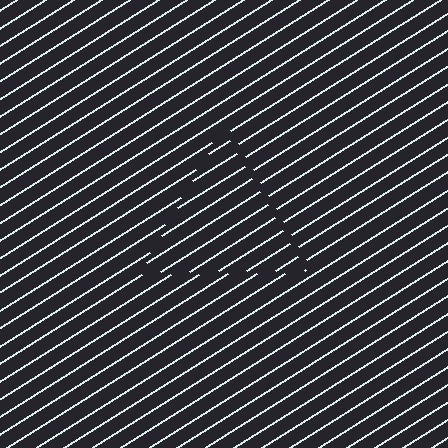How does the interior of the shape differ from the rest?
The interior of the shape contains the same grating, shifted by half a period — the contour is defined by the phase discontinuity where line-ends from the inner and outer gratings abut.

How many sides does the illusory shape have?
3 sides — the line-ends trace a triangle.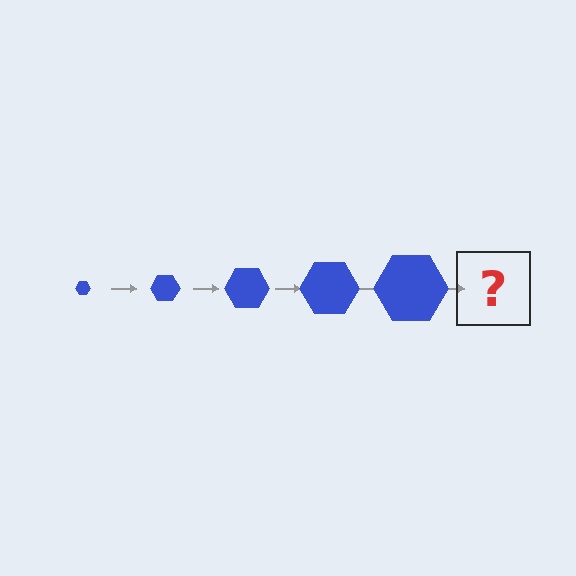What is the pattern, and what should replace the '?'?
The pattern is that the hexagon gets progressively larger each step. The '?' should be a blue hexagon, larger than the previous one.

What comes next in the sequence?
The next element should be a blue hexagon, larger than the previous one.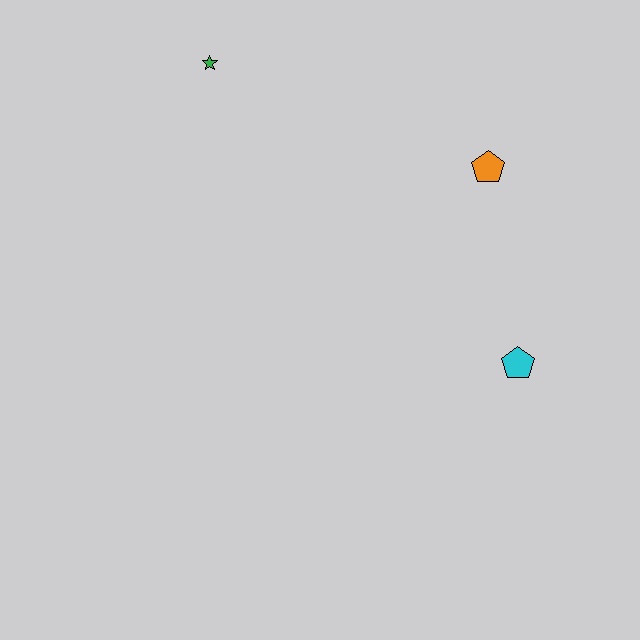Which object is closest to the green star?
The orange pentagon is closest to the green star.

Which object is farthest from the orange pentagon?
The green star is farthest from the orange pentagon.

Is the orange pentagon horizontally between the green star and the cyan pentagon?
Yes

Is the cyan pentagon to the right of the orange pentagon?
Yes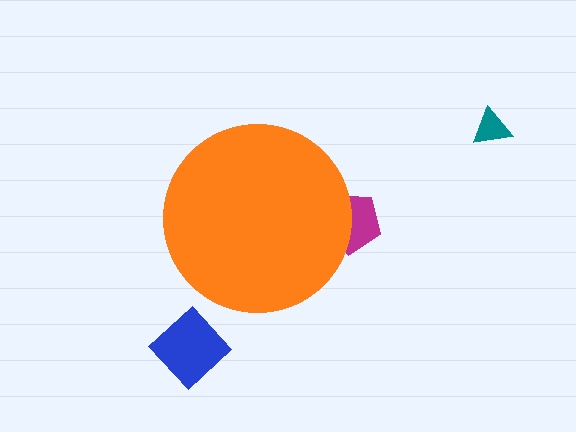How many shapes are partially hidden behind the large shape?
1 shape is partially hidden.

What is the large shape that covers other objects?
An orange circle.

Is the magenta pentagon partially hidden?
Yes, the magenta pentagon is partially hidden behind the orange circle.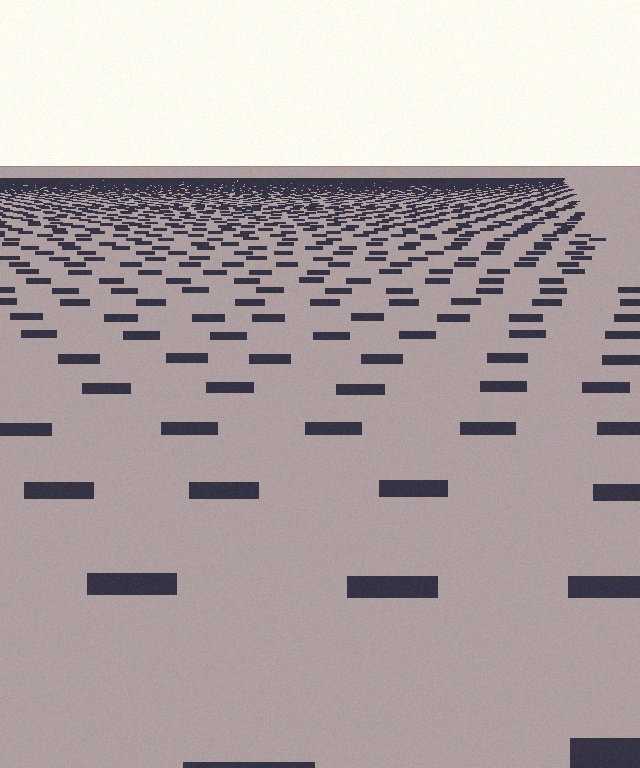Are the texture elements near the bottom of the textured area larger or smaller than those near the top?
Larger. Near the bottom, elements are closer to the viewer and appear at a bigger on-screen size.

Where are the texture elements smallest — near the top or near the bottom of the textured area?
Near the top.